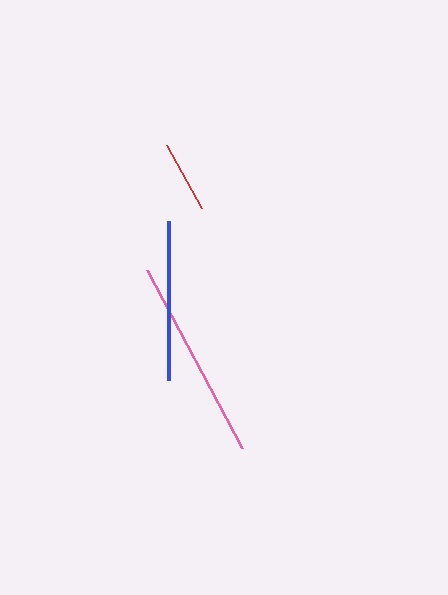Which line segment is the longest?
The pink line is the longest at approximately 201 pixels.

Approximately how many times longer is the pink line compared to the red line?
The pink line is approximately 2.8 times the length of the red line.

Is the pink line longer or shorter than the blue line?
The pink line is longer than the blue line.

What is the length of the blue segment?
The blue segment is approximately 159 pixels long.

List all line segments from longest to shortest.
From longest to shortest: pink, blue, red.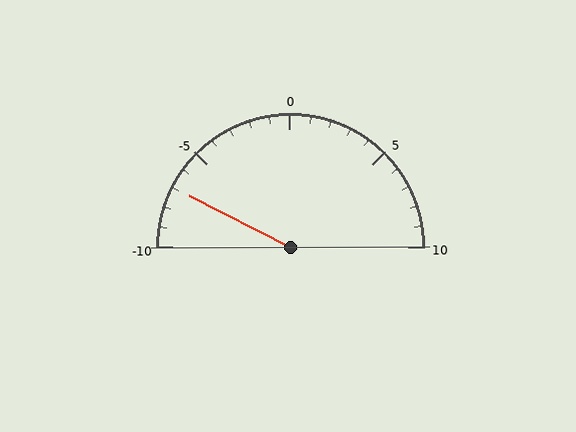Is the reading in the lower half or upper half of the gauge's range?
The reading is in the lower half of the range (-10 to 10).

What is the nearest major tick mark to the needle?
The nearest major tick mark is -5.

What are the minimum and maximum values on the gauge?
The gauge ranges from -10 to 10.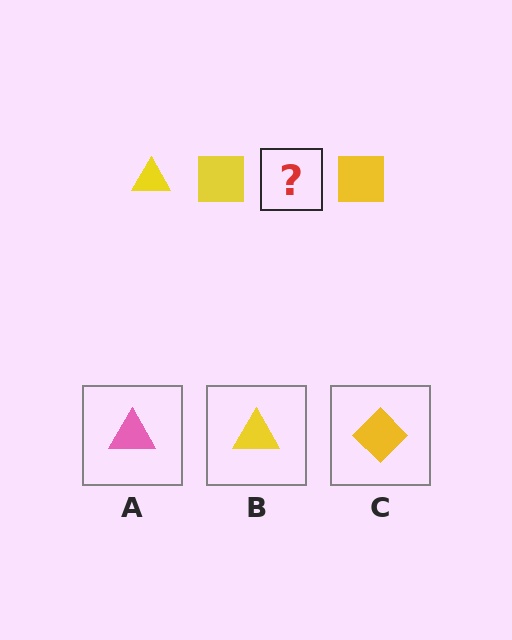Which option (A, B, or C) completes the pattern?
B.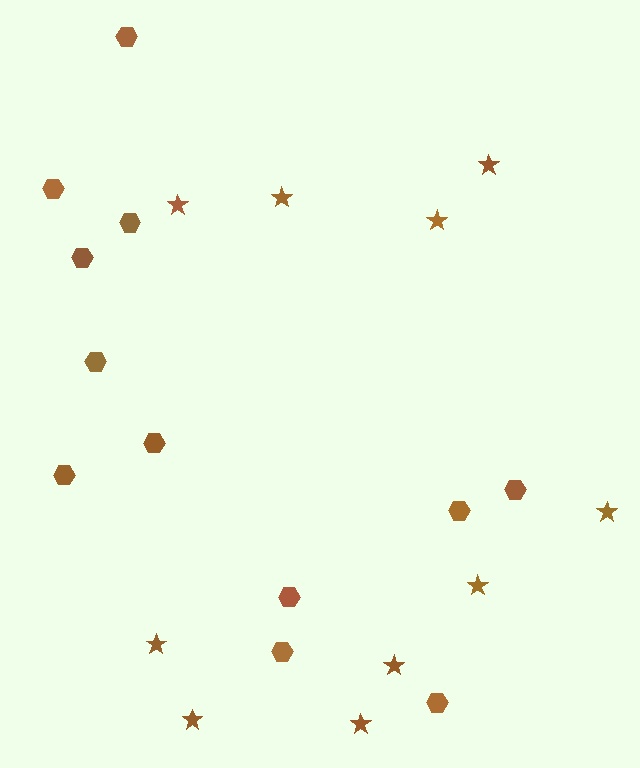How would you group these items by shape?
There are 2 groups: one group of hexagons (12) and one group of stars (10).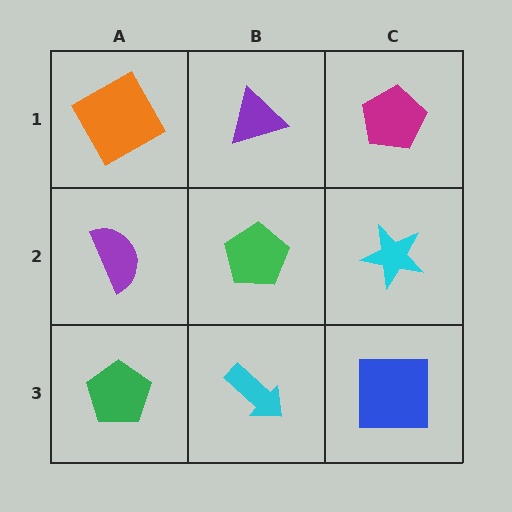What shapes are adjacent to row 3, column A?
A purple semicircle (row 2, column A), a cyan arrow (row 3, column B).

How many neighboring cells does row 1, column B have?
3.